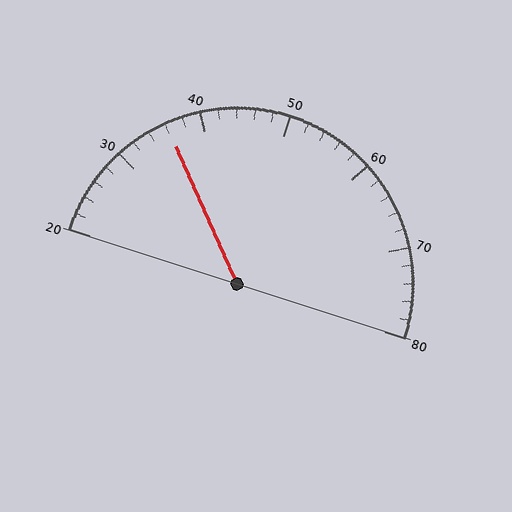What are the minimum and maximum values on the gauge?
The gauge ranges from 20 to 80.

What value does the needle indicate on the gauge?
The needle indicates approximately 36.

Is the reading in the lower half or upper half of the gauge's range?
The reading is in the lower half of the range (20 to 80).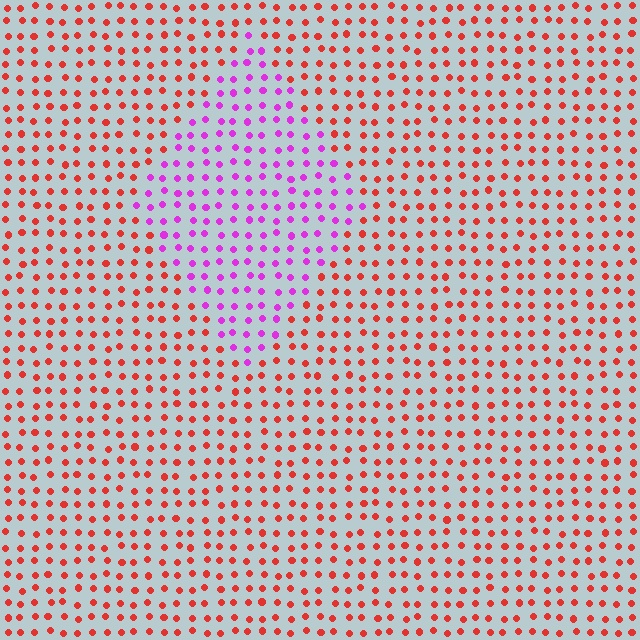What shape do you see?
I see a diamond.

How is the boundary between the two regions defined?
The boundary is defined purely by a slight shift in hue (about 62 degrees). Spacing, size, and orientation are identical on both sides.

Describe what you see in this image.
The image is filled with small red elements in a uniform arrangement. A diamond-shaped region is visible where the elements are tinted to a slightly different hue, forming a subtle color boundary.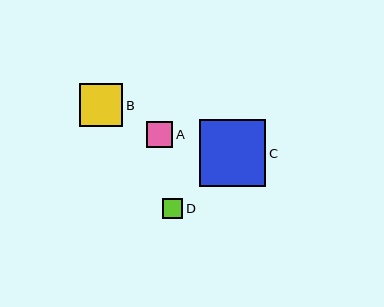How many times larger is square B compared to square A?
Square B is approximately 1.6 times the size of square A.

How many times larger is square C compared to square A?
Square C is approximately 2.5 times the size of square A.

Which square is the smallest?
Square D is the smallest with a size of approximately 21 pixels.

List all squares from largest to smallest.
From largest to smallest: C, B, A, D.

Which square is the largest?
Square C is the largest with a size of approximately 67 pixels.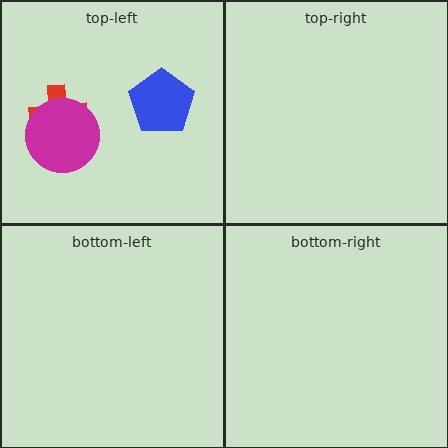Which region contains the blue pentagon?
The top-left region.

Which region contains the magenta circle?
The top-left region.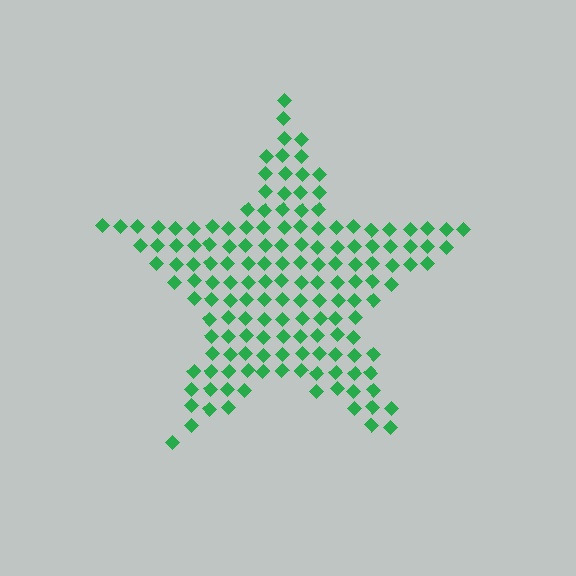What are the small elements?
The small elements are diamonds.